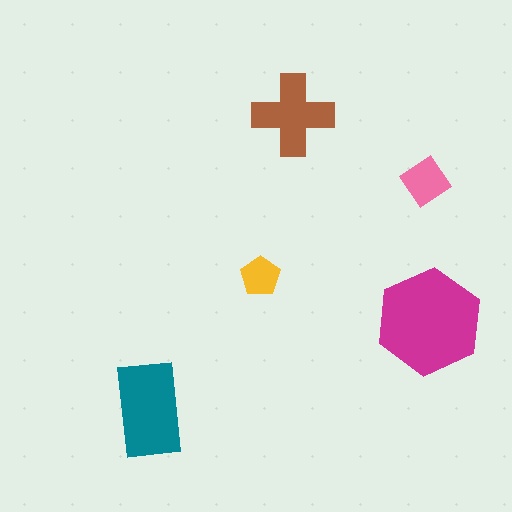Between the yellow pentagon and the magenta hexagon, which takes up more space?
The magenta hexagon.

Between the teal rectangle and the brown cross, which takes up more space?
The teal rectangle.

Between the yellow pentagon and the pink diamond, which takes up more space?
The pink diamond.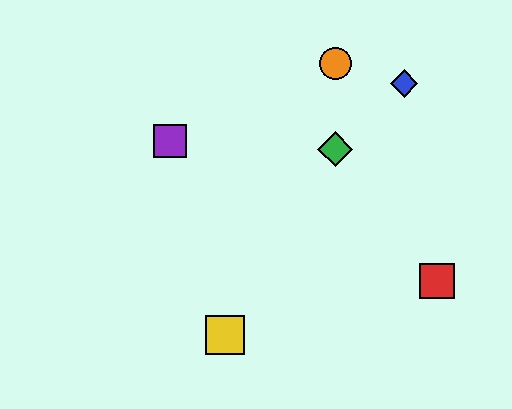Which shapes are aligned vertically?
The green diamond, the orange circle are aligned vertically.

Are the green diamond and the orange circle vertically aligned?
Yes, both are at x≈335.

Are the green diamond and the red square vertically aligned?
No, the green diamond is at x≈335 and the red square is at x≈437.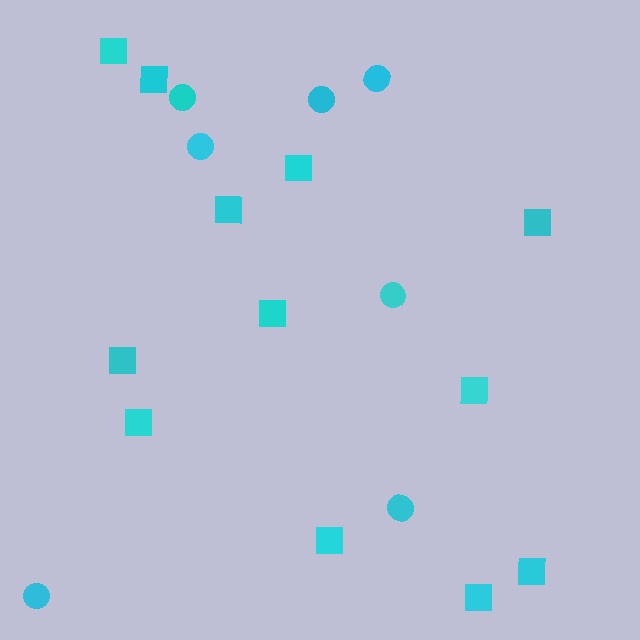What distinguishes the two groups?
There are 2 groups: one group of circles (7) and one group of squares (12).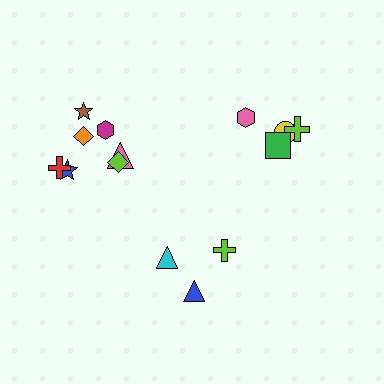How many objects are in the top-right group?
There are 4 objects.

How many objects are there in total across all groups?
There are 14 objects.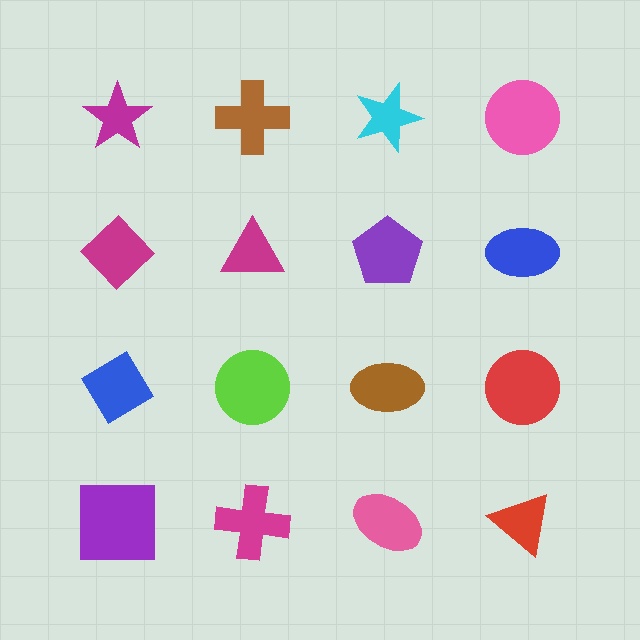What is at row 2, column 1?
A magenta diamond.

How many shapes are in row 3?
4 shapes.